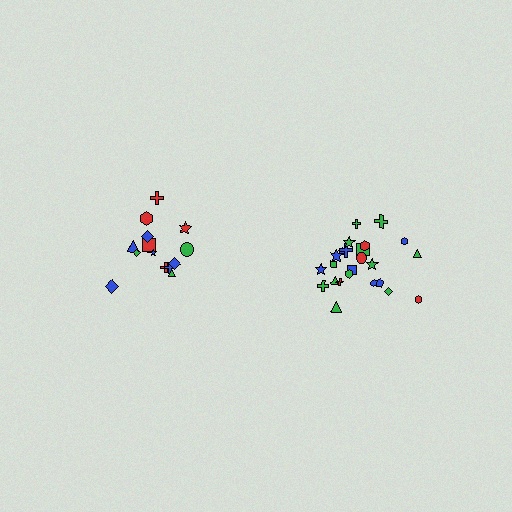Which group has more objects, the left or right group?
The right group.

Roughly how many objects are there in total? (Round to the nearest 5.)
Roughly 40 objects in total.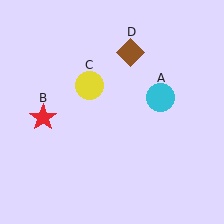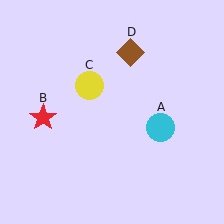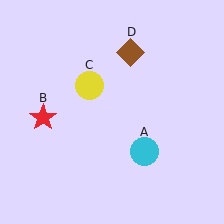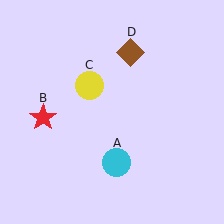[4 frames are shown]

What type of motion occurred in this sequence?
The cyan circle (object A) rotated clockwise around the center of the scene.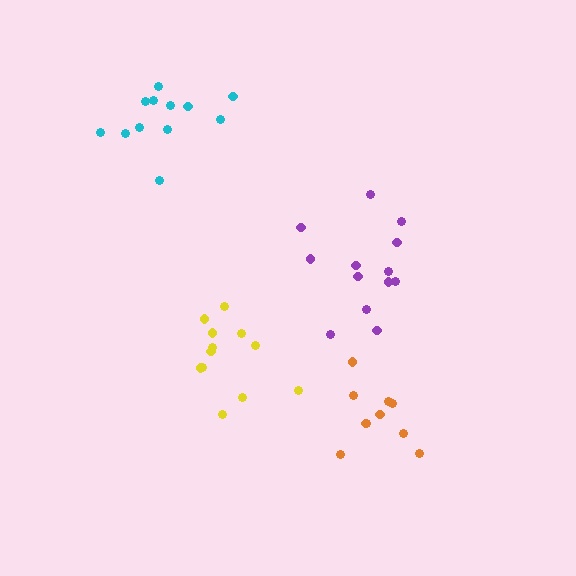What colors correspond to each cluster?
The clusters are colored: cyan, purple, orange, yellow.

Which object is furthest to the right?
The purple cluster is rightmost.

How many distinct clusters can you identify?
There are 4 distinct clusters.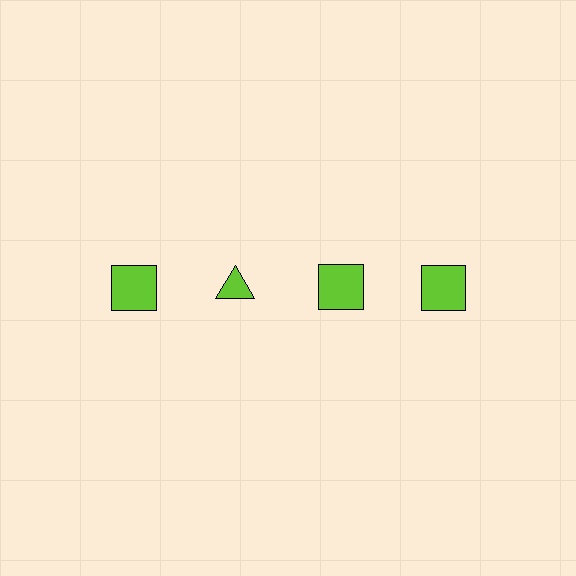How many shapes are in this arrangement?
There are 4 shapes arranged in a grid pattern.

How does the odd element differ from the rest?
It has a different shape: triangle instead of square.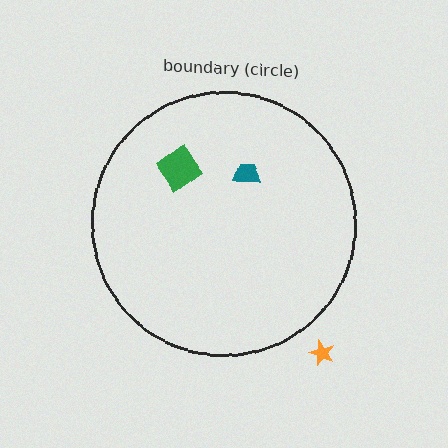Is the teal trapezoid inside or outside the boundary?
Inside.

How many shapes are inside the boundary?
3 inside, 1 outside.